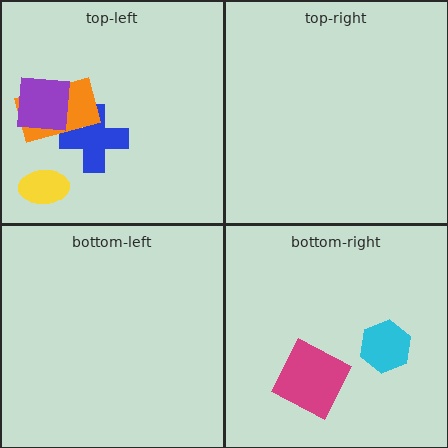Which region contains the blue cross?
The top-left region.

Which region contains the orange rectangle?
The top-left region.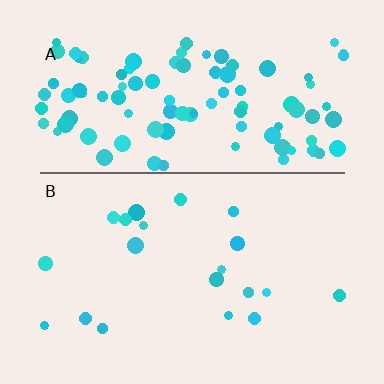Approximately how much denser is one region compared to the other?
Approximately 5.0× — region A over region B.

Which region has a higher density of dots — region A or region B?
A (the top).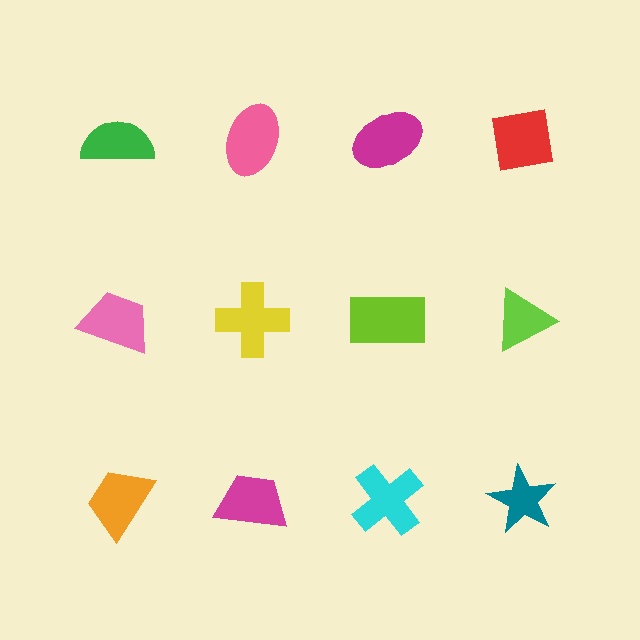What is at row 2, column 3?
A lime rectangle.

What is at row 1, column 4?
A red square.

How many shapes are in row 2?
4 shapes.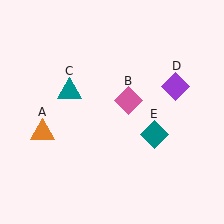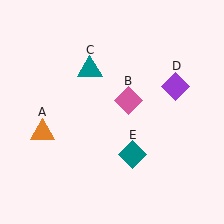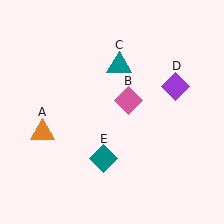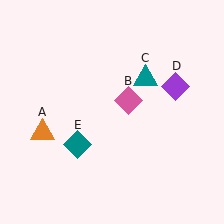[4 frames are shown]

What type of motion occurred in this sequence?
The teal triangle (object C), teal diamond (object E) rotated clockwise around the center of the scene.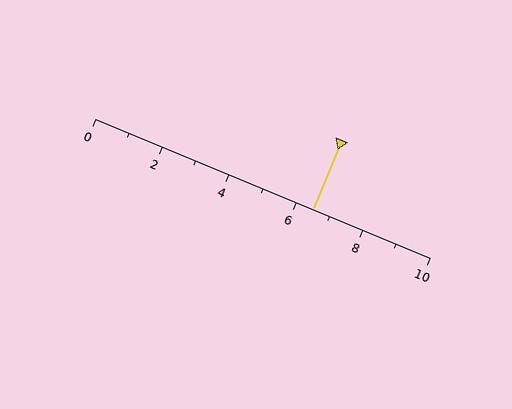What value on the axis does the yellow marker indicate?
The marker indicates approximately 6.5.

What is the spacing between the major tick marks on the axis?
The major ticks are spaced 2 apart.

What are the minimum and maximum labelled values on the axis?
The axis runs from 0 to 10.